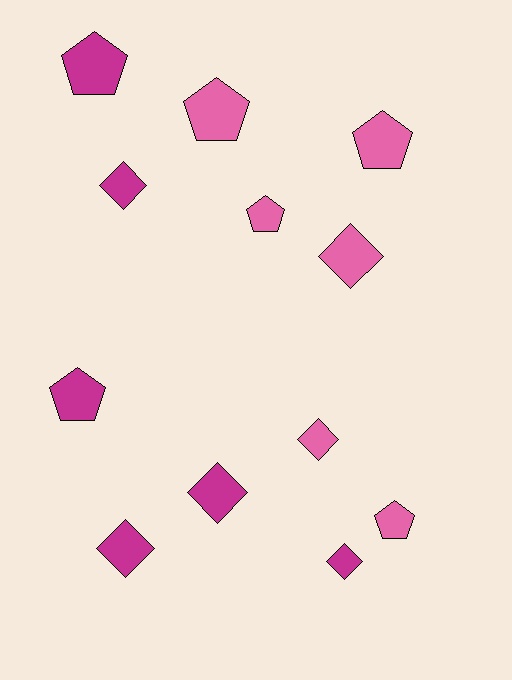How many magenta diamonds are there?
There are 4 magenta diamonds.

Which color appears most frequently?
Pink, with 6 objects.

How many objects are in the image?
There are 12 objects.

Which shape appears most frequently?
Pentagon, with 6 objects.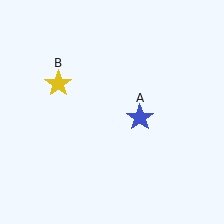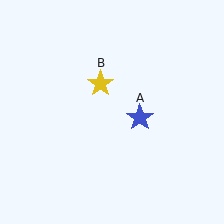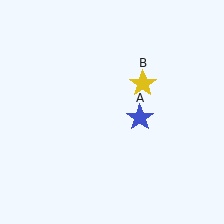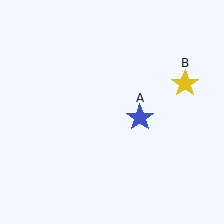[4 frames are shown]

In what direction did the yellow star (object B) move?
The yellow star (object B) moved right.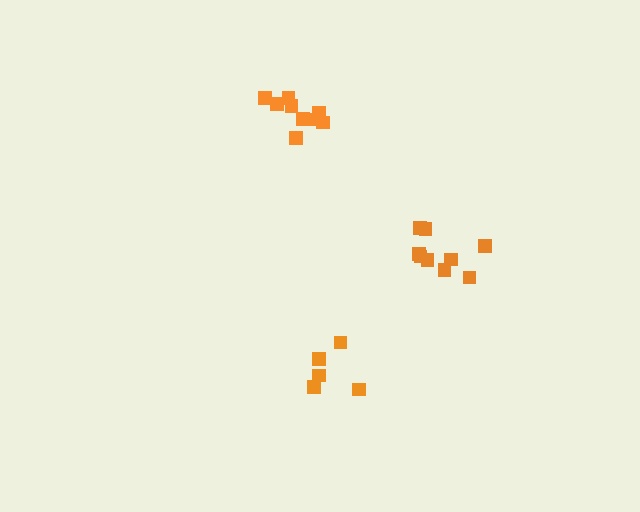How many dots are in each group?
Group 1: 5 dots, Group 2: 9 dots, Group 3: 9 dots (23 total).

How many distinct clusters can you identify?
There are 3 distinct clusters.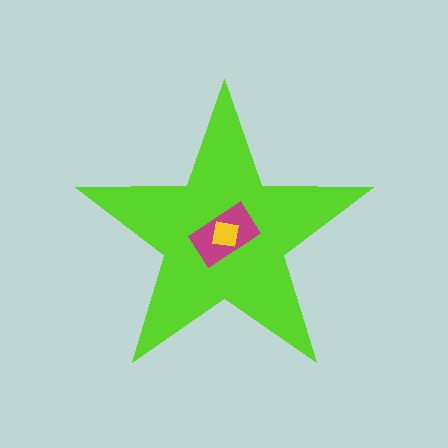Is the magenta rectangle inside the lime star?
Yes.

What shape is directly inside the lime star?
The magenta rectangle.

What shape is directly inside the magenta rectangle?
The yellow square.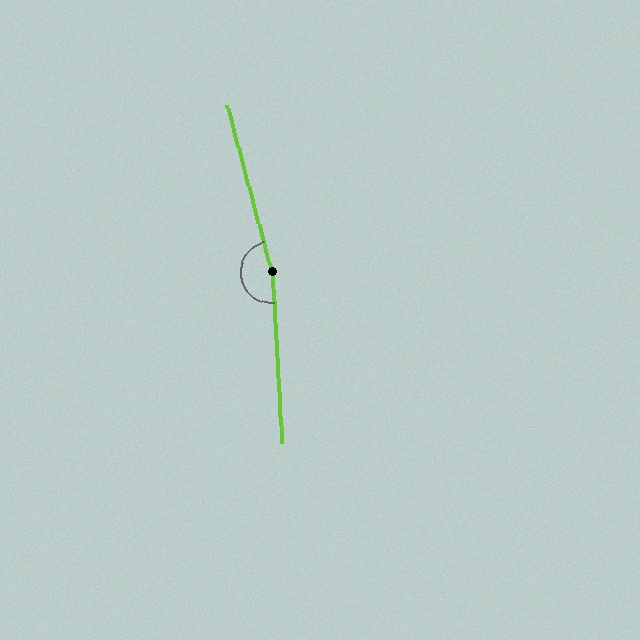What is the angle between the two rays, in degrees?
Approximately 168 degrees.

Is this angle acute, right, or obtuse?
It is obtuse.